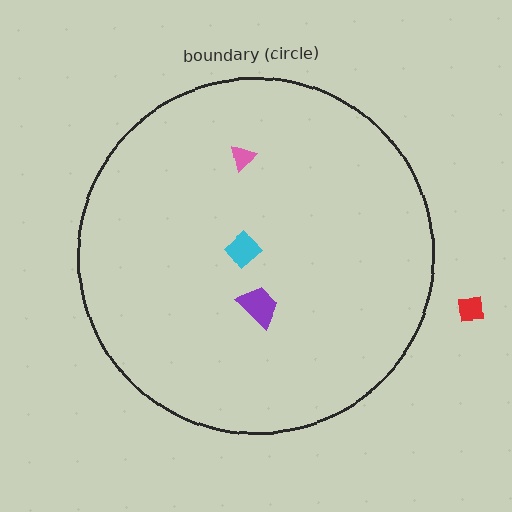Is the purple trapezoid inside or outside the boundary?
Inside.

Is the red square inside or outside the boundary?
Outside.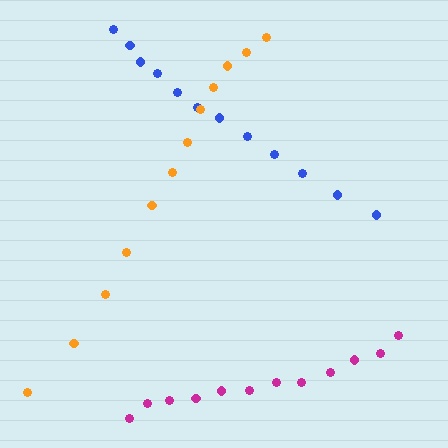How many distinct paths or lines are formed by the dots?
There are 3 distinct paths.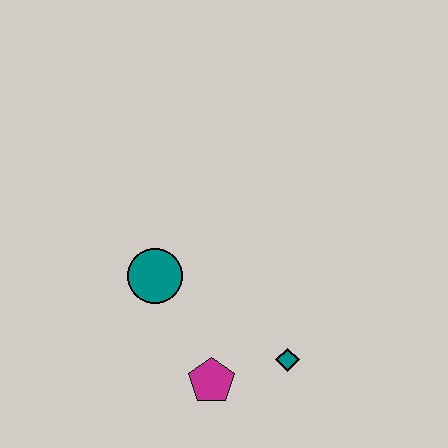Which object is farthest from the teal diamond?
The teal circle is farthest from the teal diamond.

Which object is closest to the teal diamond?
The magenta pentagon is closest to the teal diamond.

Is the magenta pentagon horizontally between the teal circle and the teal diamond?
Yes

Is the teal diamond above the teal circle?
No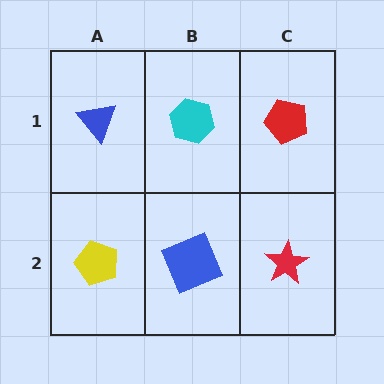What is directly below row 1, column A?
A yellow pentagon.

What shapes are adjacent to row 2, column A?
A blue triangle (row 1, column A), a blue square (row 2, column B).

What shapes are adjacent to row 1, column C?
A red star (row 2, column C), a cyan hexagon (row 1, column B).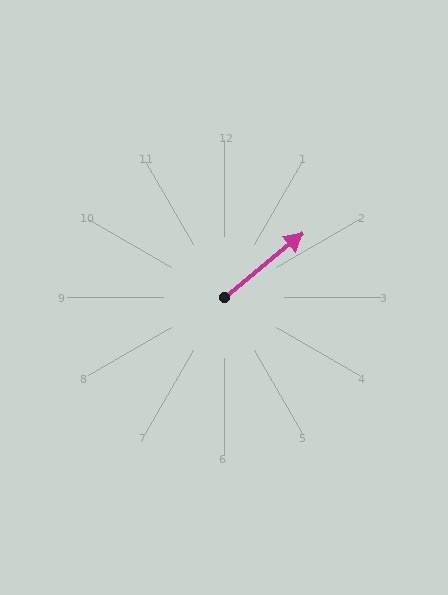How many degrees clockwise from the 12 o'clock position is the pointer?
Approximately 51 degrees.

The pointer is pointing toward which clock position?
Roughly 2 o'clock.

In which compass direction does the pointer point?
Northeast.